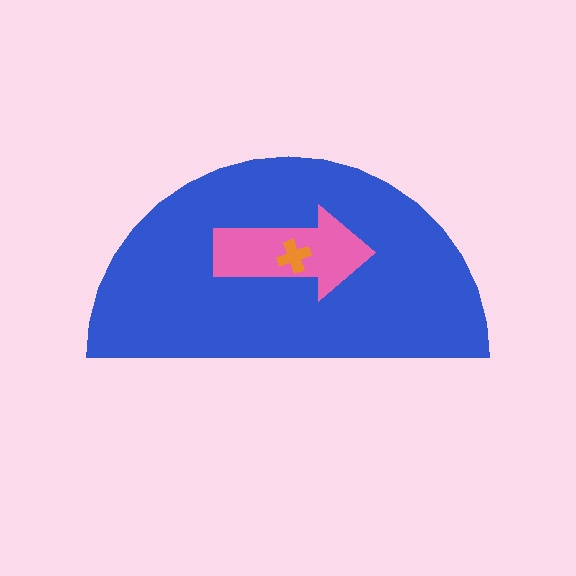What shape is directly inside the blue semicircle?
The pink arrow.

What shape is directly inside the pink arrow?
The orange cross.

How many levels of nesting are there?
3.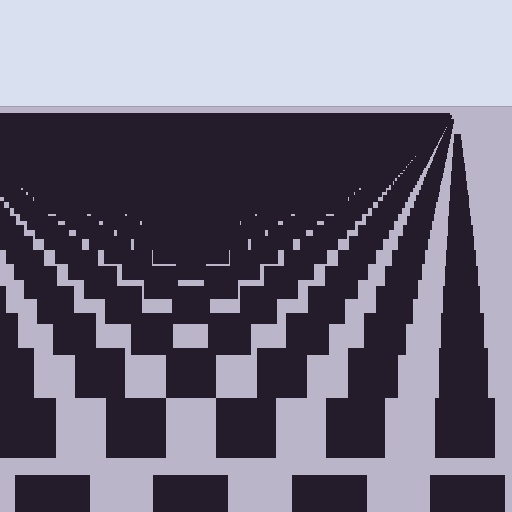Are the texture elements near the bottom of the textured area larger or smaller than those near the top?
Larger. Near the bottom, elements are closer to the viewer and appear at a bigger on-screen size.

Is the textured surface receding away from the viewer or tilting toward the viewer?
The surface is receding away from the viewer. Texture elements get smaller and denser toward the top.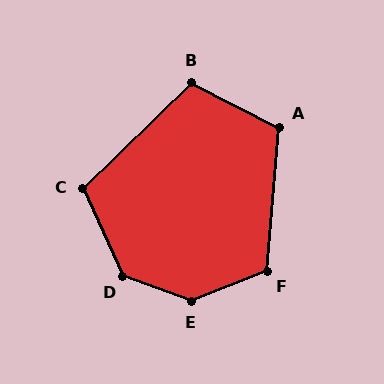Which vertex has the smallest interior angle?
B, at approximately 109 degrees.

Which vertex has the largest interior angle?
E, at approximately 139 degrees.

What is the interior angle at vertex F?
Approximately 117 degrees (obtuse).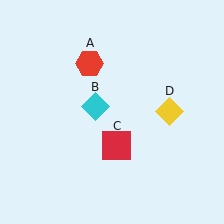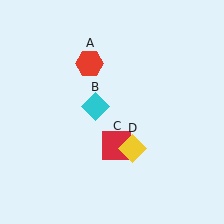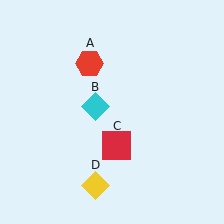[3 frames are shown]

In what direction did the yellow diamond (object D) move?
The yellow diamond (object D) moved down and to the left.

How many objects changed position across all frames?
1 object changed position: yellow diamond (object D).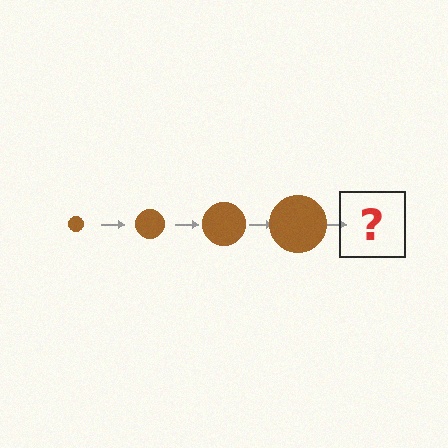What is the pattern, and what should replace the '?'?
The pattern is that the circle gets progressively larger each step. The '?' should be a brown circle, larger than the previous one.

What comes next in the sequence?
The next element should be a brown circle, larger than the previous one.